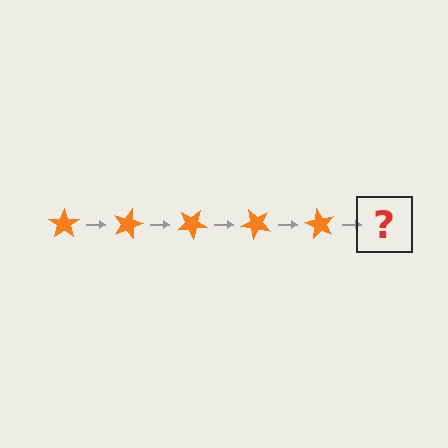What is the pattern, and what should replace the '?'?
The pattern is that the star rotates 15 degrees each step. The '?' should be an orange star rotated 75 degrees.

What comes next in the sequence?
The next element should be an orange star rotated 75 degrees.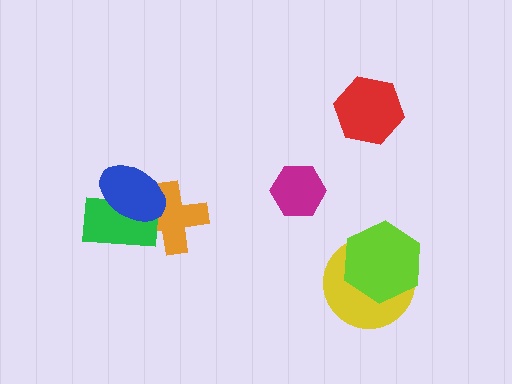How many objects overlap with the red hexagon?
0 objects overlap with the red hexagon.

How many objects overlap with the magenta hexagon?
0 objects overlap with the magenta hexagon.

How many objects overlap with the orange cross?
2 objects overlap with the orange cross.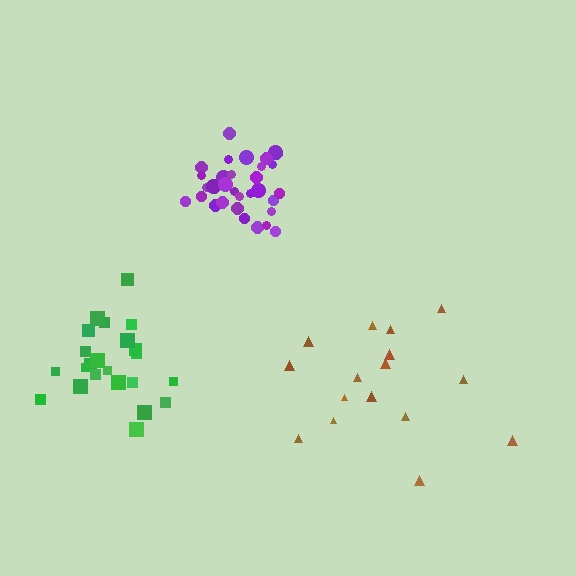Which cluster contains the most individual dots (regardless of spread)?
Purple (35).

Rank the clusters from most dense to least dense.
purple, green, brown.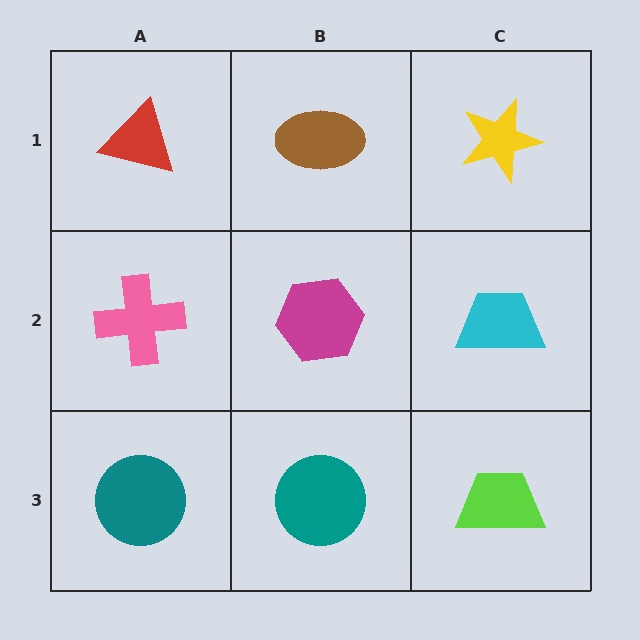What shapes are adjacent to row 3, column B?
A magenta hexagon (row 2, column B), a teal circle (row 3, column A), a lime trapezoid (row 3, column C).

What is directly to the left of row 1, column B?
A red triangle.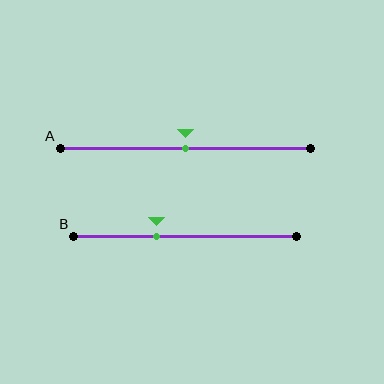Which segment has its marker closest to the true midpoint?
Segment A has its marker closest to the true midpoint.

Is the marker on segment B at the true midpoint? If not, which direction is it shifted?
No, the marker on segment B is shifted to the left by about 13% of the segment length.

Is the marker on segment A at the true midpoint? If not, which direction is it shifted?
Yes, the marker on segment A is at the true midpoint.